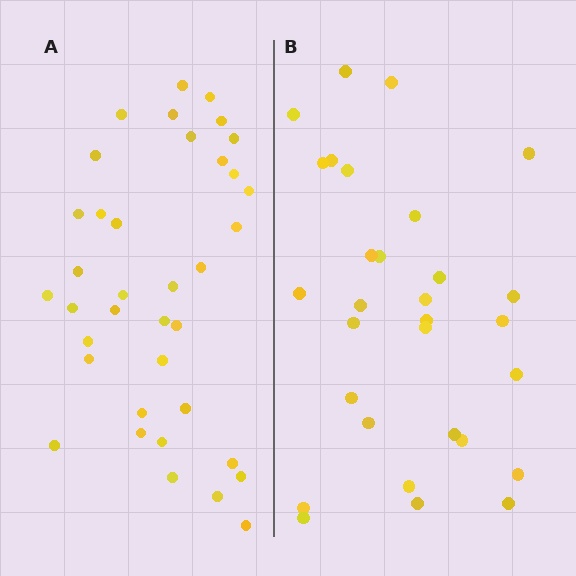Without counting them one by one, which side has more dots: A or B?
Region A (the left region) has more dots.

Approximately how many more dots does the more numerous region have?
Region A has roughly 8 or so more dots than region B.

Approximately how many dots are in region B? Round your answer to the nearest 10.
About 30 dots.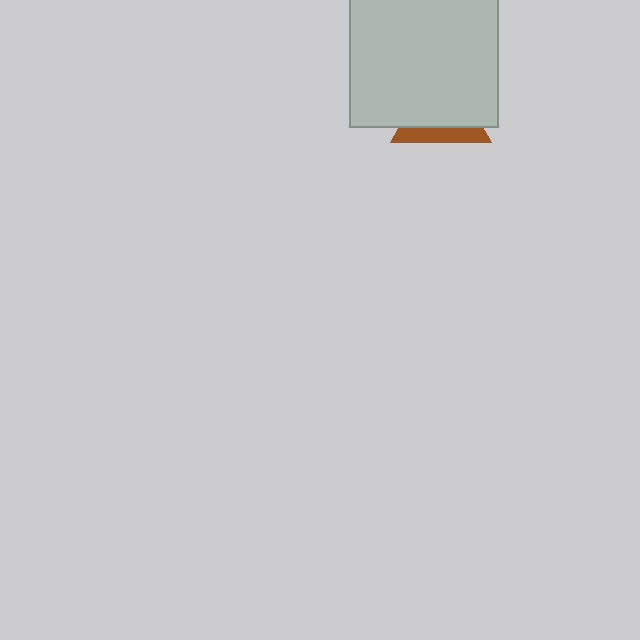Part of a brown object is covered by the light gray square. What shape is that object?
It is a triangle.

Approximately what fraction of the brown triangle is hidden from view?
Roughly 68% of the brown triangle is hidden behind the light gray square.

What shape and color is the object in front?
The object in front is a light gray square.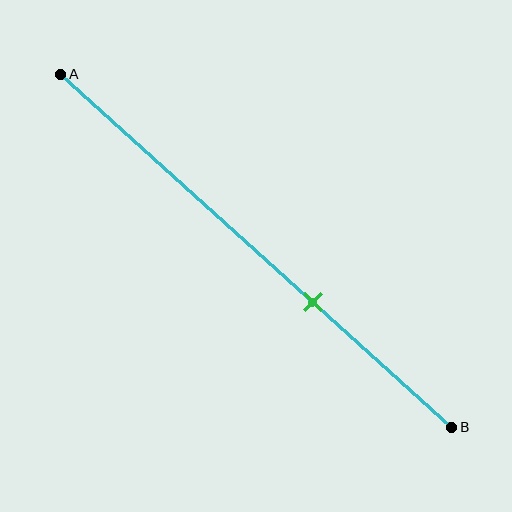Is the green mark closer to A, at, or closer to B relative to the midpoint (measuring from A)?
The green mark is closer to point B than the midpoint of segment AB.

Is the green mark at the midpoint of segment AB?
No, the mark is at about 65% from A, not at the 50% midpoint.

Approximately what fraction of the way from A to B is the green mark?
The green mark is approximately 65% of the way from A to B.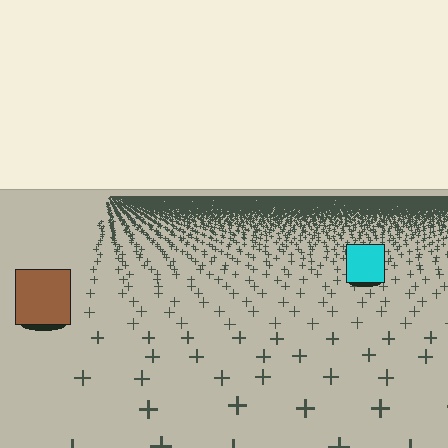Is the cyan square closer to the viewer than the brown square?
No. The brown square is closer — you can tell from the texture gradient: the ground texture is coarser near it.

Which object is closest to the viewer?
The brown square is closest. The texture marks near it are larger and more spread out.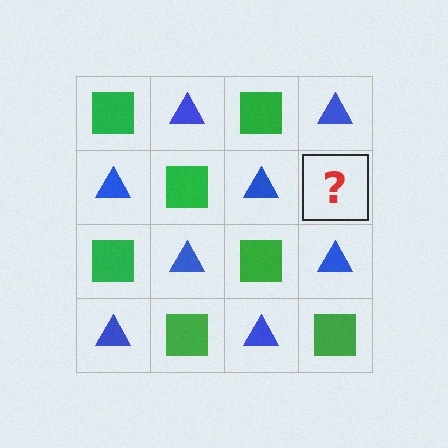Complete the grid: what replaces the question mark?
The question mark should be replaced with a green square.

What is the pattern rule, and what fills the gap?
The rule is that it alternates green square and blue triangle in a checkerboard pattern. The gap should be filled with a green square.